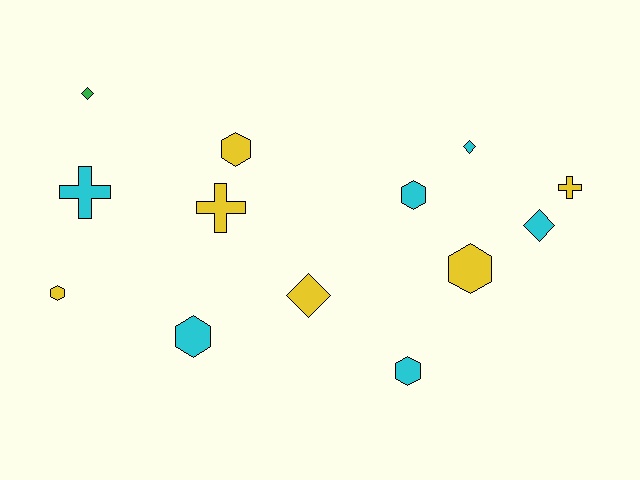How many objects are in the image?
There are 13 objects.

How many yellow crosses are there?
There are 2 yellow crosses.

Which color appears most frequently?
Cyan, with 6 objects.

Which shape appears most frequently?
Hexagon, with 6 objects.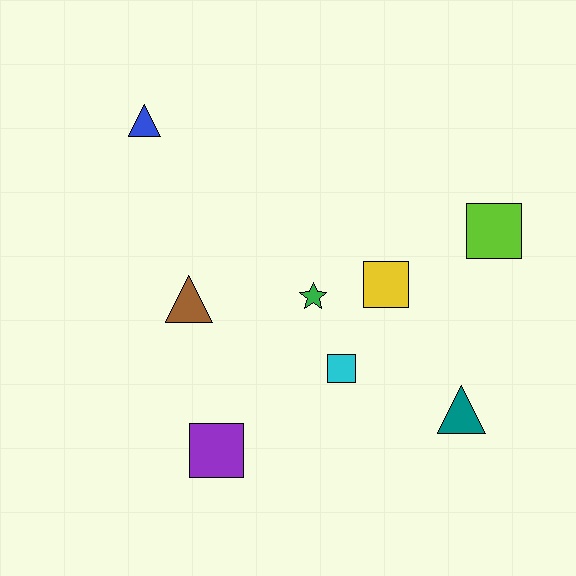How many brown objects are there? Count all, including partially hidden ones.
There is 1 brown object.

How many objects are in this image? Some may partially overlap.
There are 8 objects.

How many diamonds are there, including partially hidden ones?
There are no diamonds.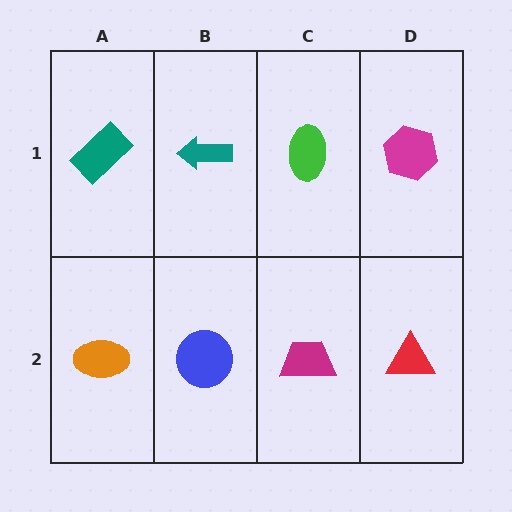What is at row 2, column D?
A red triangle.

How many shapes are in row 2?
4 shapes.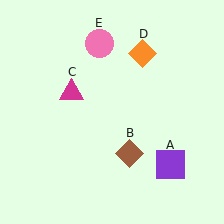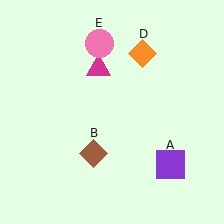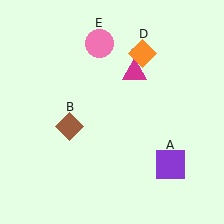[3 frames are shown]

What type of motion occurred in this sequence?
The brown diamond (object B), magenta triangle (object C) rotated clockwise around the center of the scene.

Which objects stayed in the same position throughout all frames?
Purple square (object A) and orange diamond (object D) and pink circle (object E) remained stationary.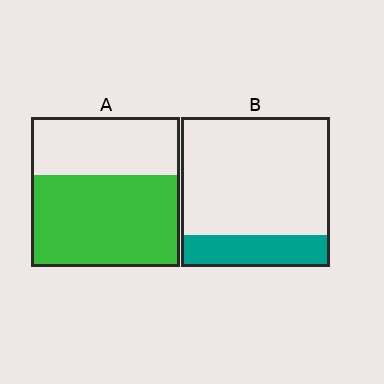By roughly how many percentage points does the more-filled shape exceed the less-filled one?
By roughly 40 percentage points (A over B).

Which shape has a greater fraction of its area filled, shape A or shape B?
Shape A.